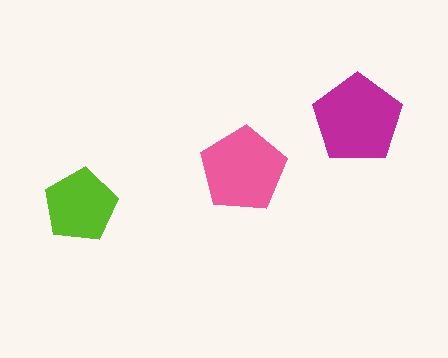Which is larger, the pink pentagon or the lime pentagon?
The pink one.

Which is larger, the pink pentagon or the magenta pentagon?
The magenta one.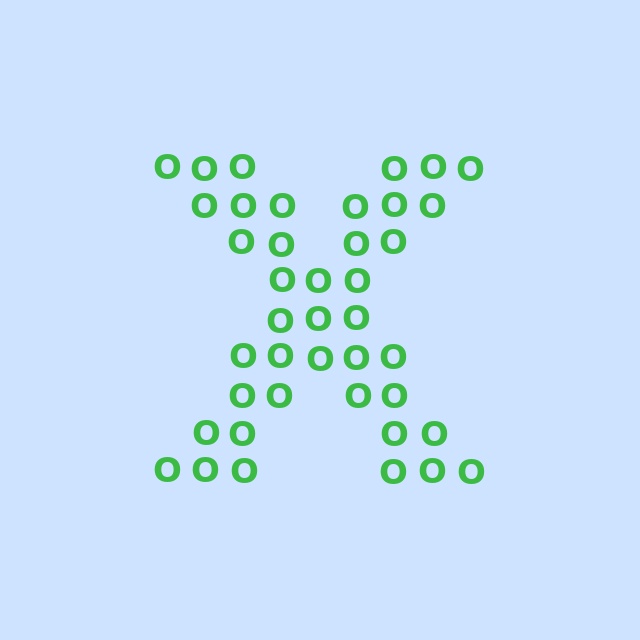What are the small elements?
The small elements are letter O's.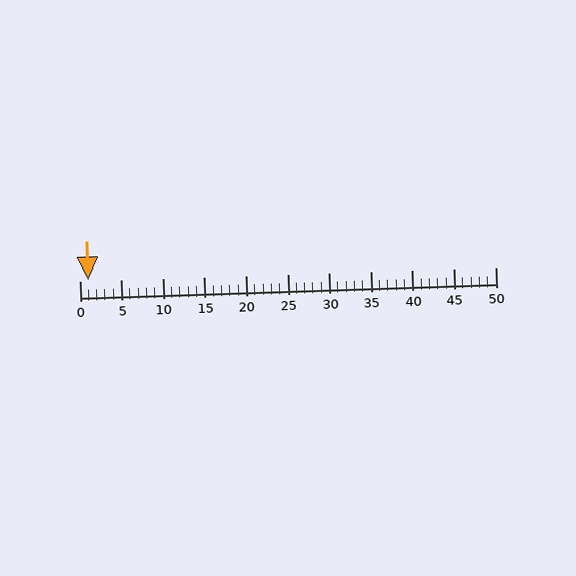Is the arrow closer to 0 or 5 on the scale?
The arrow is closer to 0.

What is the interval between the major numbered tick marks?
The major tick marks are spaced 5 units apart.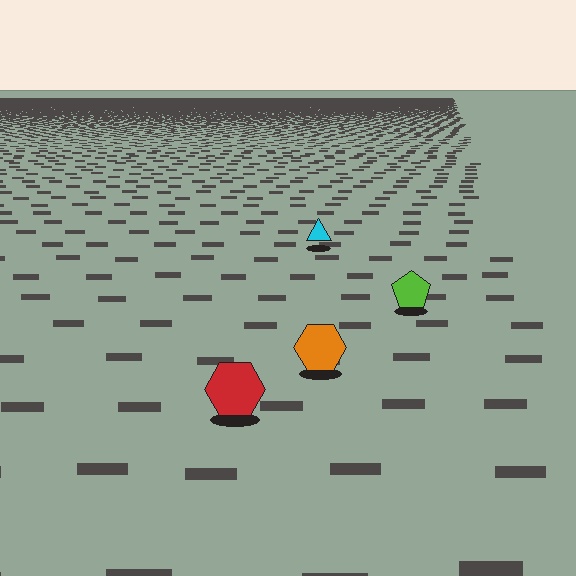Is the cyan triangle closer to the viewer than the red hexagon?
No. The red hexagon is closer — you can tell from the texture gradient: the ground texture is coarser near it.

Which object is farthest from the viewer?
The cyan triangle is farthest from the viewer. It appears smaller and the ground texture around it is denser.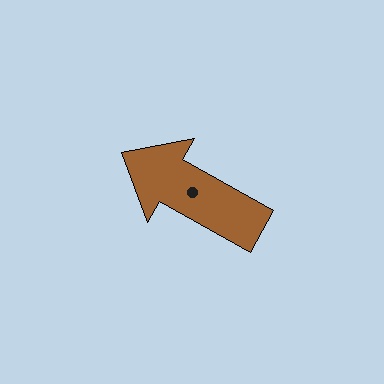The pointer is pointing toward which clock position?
Roughly 10 o'clock.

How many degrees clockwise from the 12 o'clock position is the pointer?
Approximately 299 degrees.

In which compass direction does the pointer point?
Northwest.